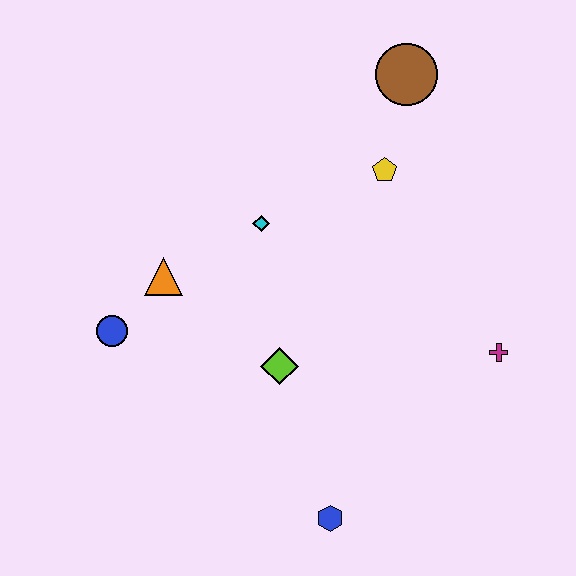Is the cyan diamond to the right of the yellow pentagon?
No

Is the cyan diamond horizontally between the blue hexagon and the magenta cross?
No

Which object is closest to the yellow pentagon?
The brown circle is closest to the yellow pentagon.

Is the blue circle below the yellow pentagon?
Yes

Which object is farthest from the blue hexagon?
The brown circle is farthest from the blue hexagon.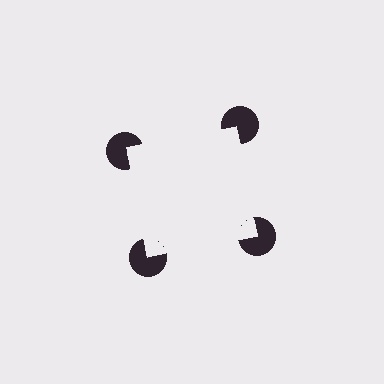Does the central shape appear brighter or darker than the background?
It typically appears slightly brighter than the background, even though no actual brightness change is drawn.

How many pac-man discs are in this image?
There are 4 — one at each vertex of the illusory square.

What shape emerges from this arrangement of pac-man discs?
An illusory square — its edges are inferred from the aligned wedge cuts in the pac-man discs, not physically drawn.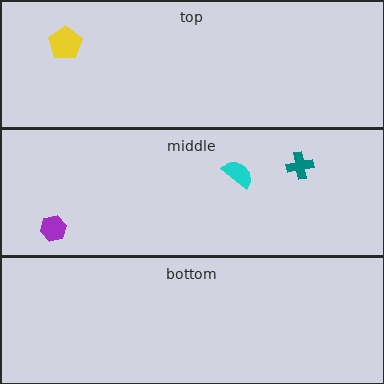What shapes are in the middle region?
The cyan semicircle, the purple hexagon, the teal cross.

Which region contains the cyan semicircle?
The middle region.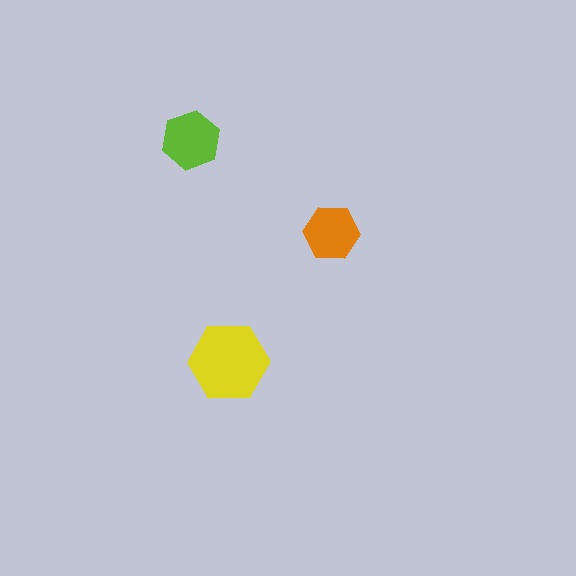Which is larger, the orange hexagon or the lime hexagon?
The lime one.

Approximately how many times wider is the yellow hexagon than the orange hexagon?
About 1.5 times wider.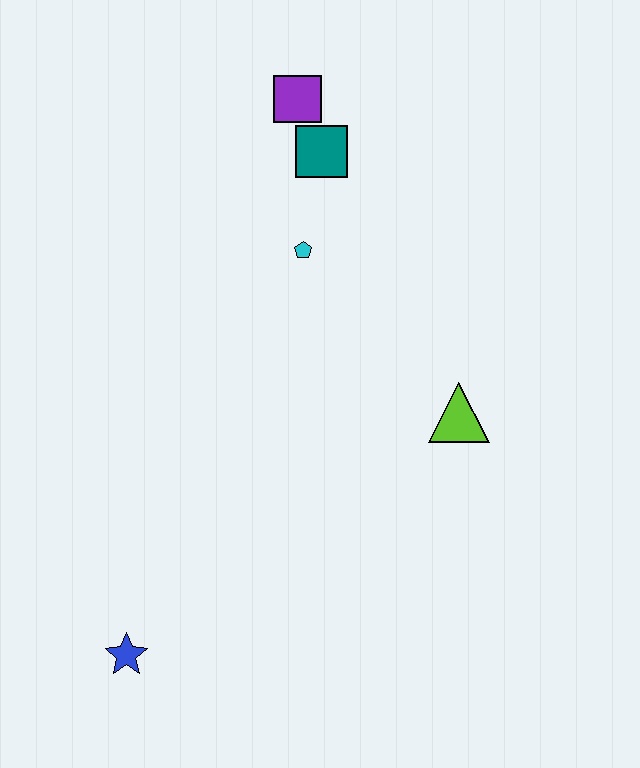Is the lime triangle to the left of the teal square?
No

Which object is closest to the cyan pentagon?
The teal square is closest to the cyan pentagon.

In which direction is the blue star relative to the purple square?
The blue star is below the purple square.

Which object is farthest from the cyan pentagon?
The blue star is farthest from the cyan pentagon.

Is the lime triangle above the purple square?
No